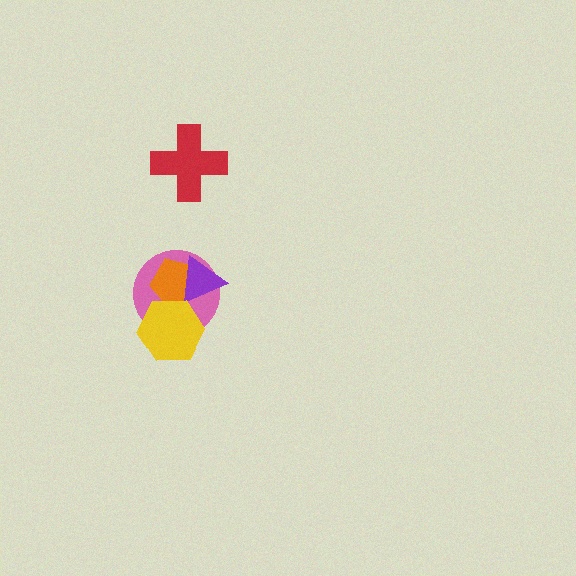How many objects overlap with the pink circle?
3 objects overlap with the pink circle.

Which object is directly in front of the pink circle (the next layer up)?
The orange pentagon is directly in front of the pink circle.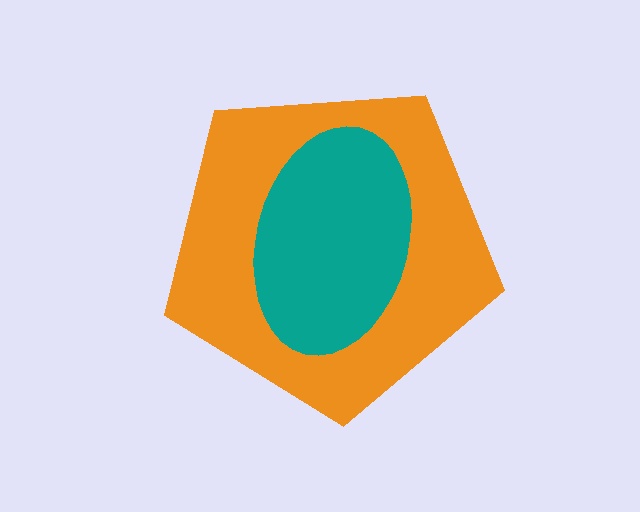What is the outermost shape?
The orange pentagon.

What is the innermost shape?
The teal ellipse.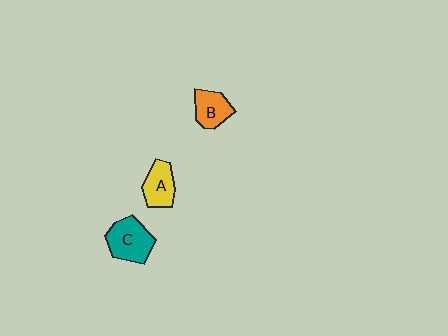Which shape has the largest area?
Shape C (teal).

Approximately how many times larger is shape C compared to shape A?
Approximately 1.4 times.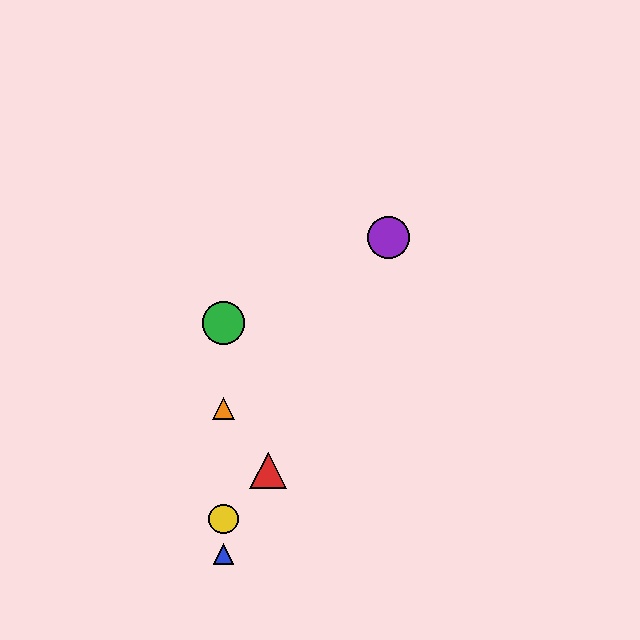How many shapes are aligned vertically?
4 shapes (the blue triangle, the green circle, the yellow circle, the orange triangle) are aligned vertically.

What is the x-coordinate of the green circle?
The green circle is at x≈223.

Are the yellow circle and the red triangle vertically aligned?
No, the yellow circle is at x≈223 and the red triangle is at x≈268.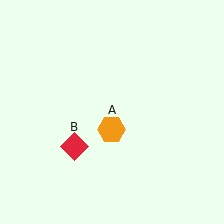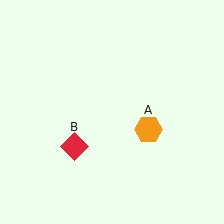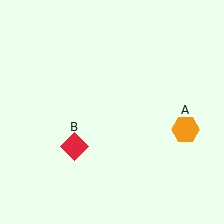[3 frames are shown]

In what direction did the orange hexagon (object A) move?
The orange hexagon (object A) moved right.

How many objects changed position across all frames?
1 object changed position: orange hexagon (object A).